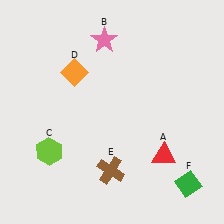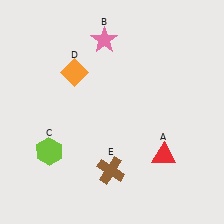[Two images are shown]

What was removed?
The green diamond (F) was removed in Image 2.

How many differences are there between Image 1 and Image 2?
There is 1 difference between the two images.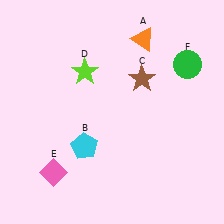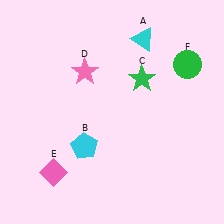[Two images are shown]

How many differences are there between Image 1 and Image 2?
There are 3 differences between the two images.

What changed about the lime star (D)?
In Image 1, D is lime. In Image 2, it changed to pink.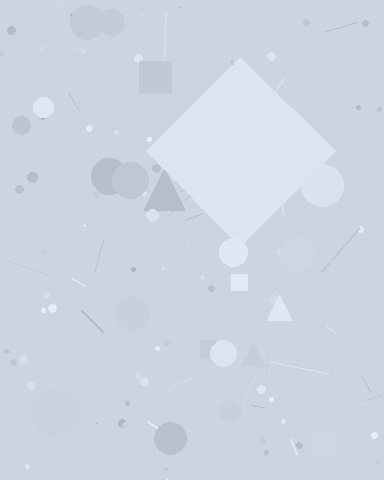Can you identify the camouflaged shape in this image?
The camouflaged shape is a diamond.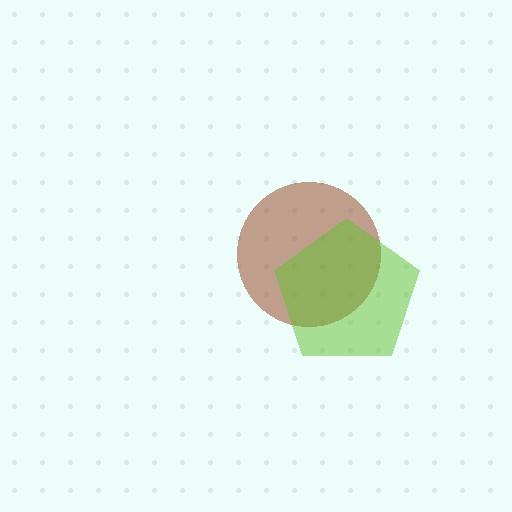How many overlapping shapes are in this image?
There are 2 overlapping shapes in the image.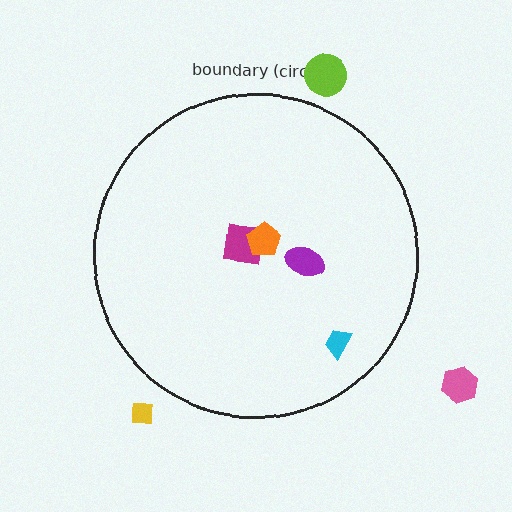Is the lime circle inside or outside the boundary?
Outside.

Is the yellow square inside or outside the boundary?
Outside.